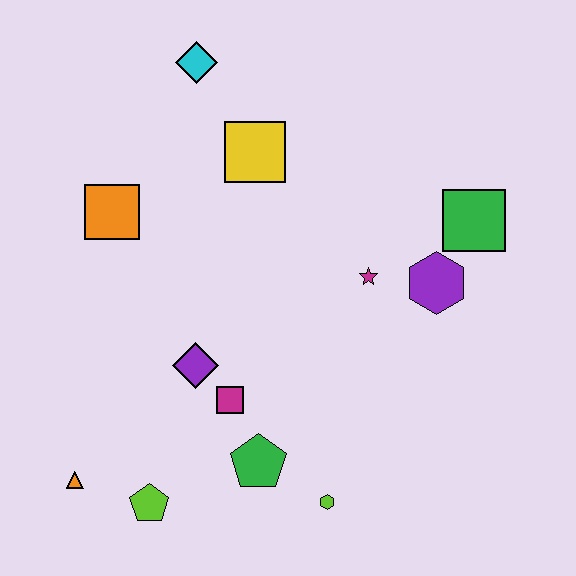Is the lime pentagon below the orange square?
Yes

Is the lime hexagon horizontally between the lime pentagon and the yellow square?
No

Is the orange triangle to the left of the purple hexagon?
Yes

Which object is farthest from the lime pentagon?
The cyan diamond is farthest from the lime pentagon.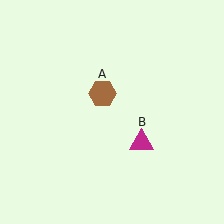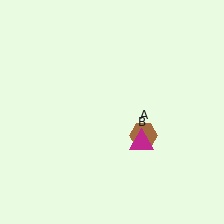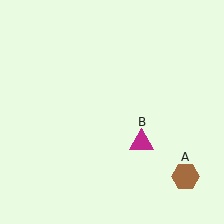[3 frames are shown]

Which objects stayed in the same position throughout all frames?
Magenta triangle (object B) remained stationary.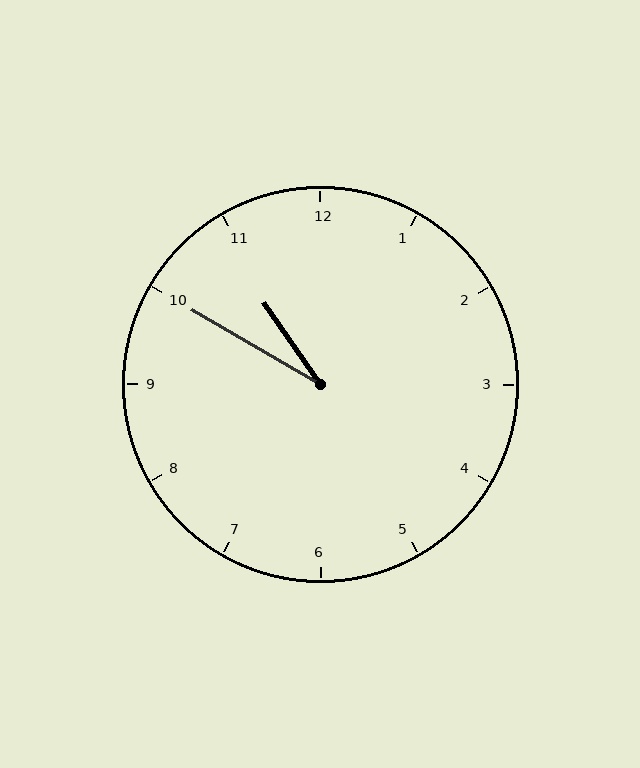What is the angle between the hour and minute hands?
Approximately 25 degrees.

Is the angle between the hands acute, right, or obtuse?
It is acute.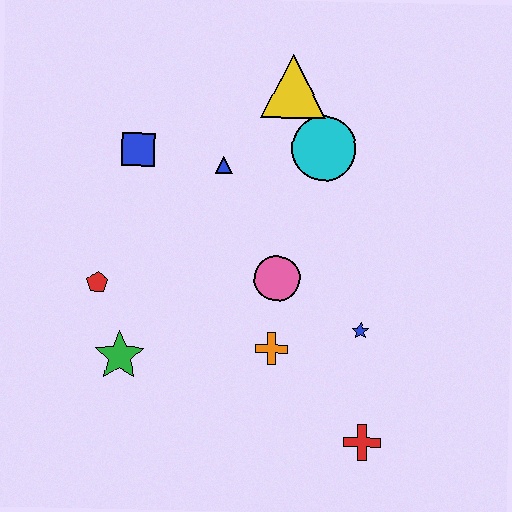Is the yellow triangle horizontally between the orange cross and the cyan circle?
Yes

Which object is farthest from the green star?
The yellow triangle is farthest from the green star.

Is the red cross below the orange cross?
Yes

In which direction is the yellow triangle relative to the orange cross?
The yellow triangle is above the orange cross.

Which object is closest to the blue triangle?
The blue square is closest to the blue triangle.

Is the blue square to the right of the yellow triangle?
No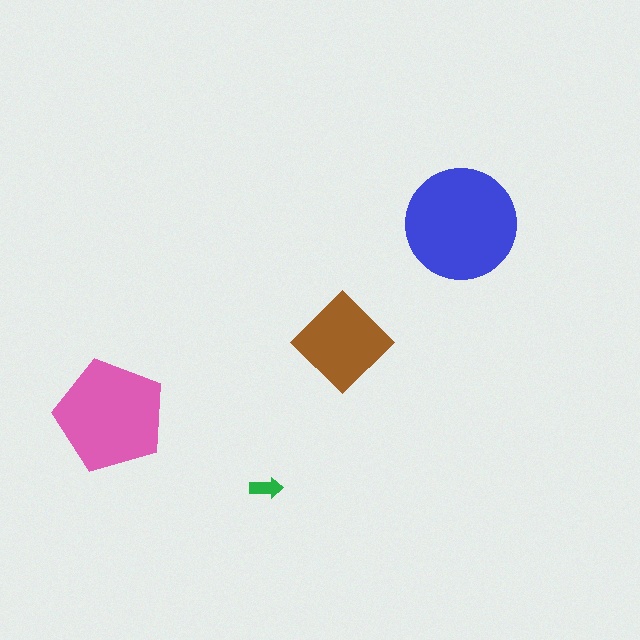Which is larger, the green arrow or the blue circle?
The blue circle.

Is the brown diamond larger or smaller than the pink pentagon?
Smaller.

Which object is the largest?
The blue circle.